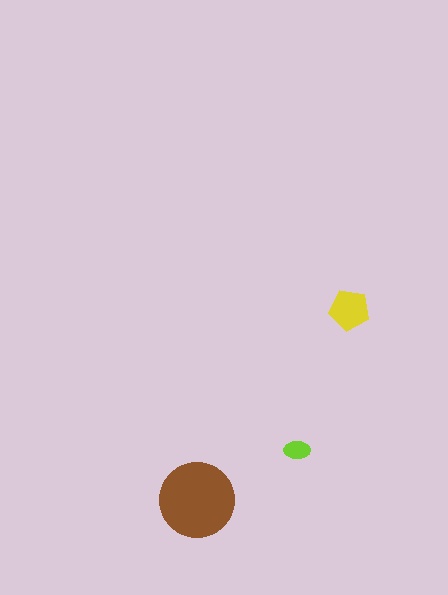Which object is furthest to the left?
The brown circle is leftmost.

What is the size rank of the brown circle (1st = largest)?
1st.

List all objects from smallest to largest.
The lime ellipse, the yellow pentagon, the brown circle.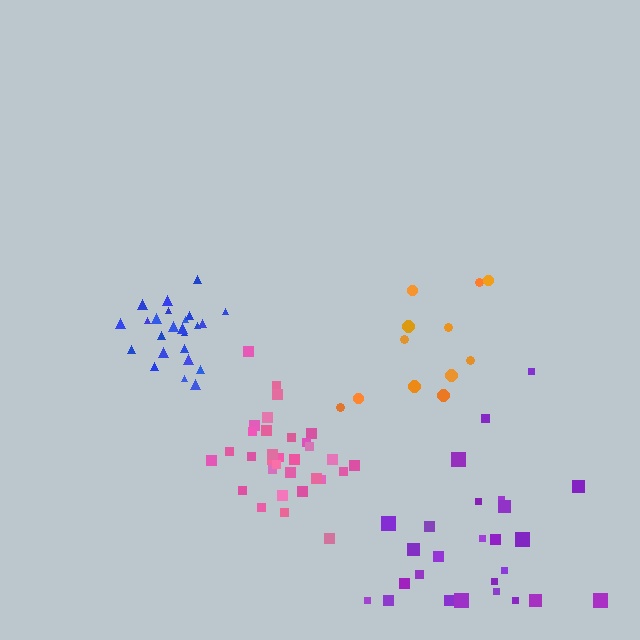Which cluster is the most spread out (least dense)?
Orange.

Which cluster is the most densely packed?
Blue.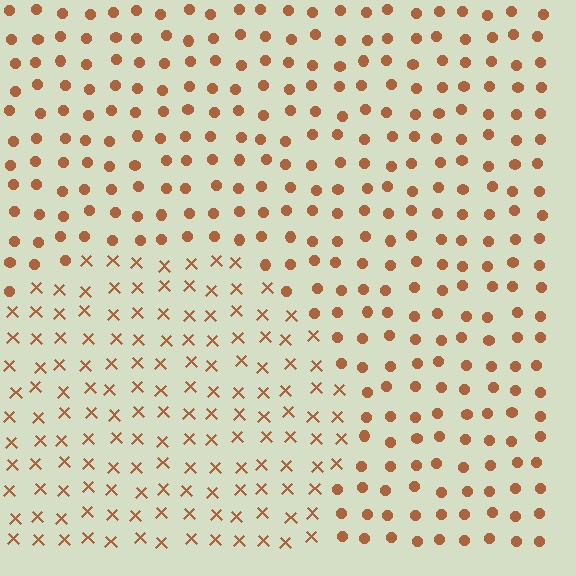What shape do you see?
I see a circle.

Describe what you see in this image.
The image is filled with small brown elements arranged in a uniform grid. A circle-shaped region contains X marks, while the surrounding area contains circles. The boundary is defined purely by the change in element shape.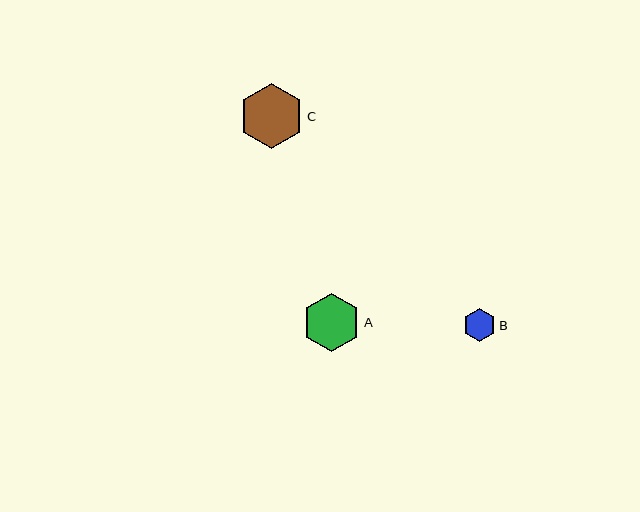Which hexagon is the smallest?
Hexagon B is the smallest with a size of approximately 33 pixels.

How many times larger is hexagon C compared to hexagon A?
Hexagon C is approximately 1.1 times the size of hexagon A.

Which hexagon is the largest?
Hexagon C is the largest with a size of approximately 65 pixels.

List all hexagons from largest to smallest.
From largest to smallest: C, A, B.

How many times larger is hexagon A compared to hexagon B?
Hexagon A is approximately 1.8 times the size of hexagon B.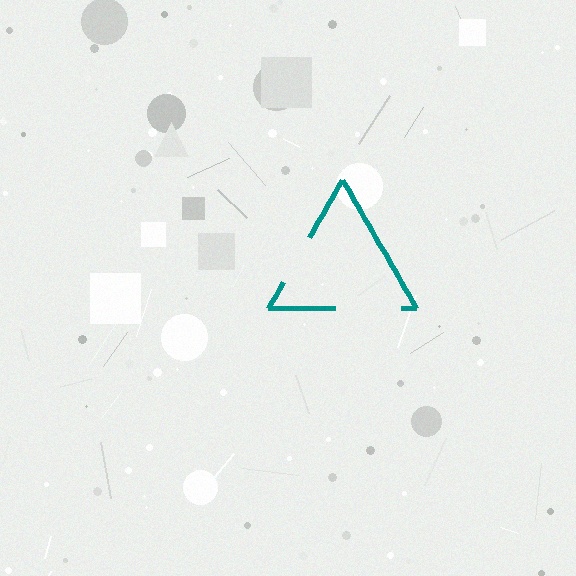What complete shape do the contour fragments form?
The contour fragments form a triangle.